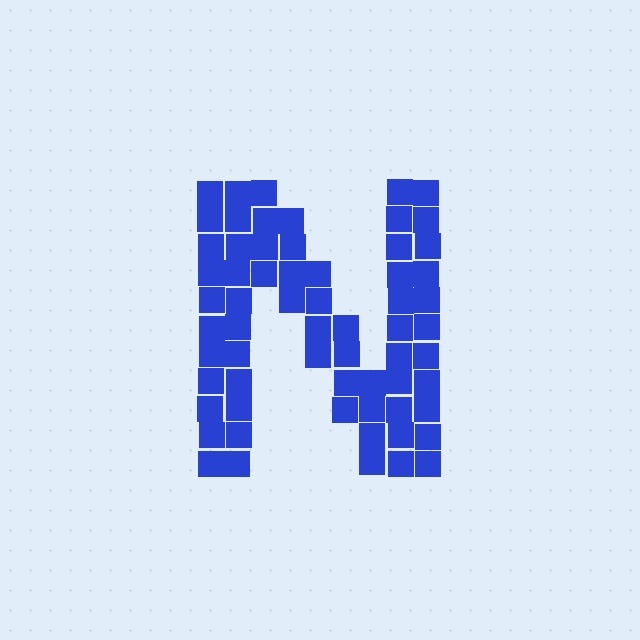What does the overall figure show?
The overall figure shows the letter N.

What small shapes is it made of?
It is made of small squares.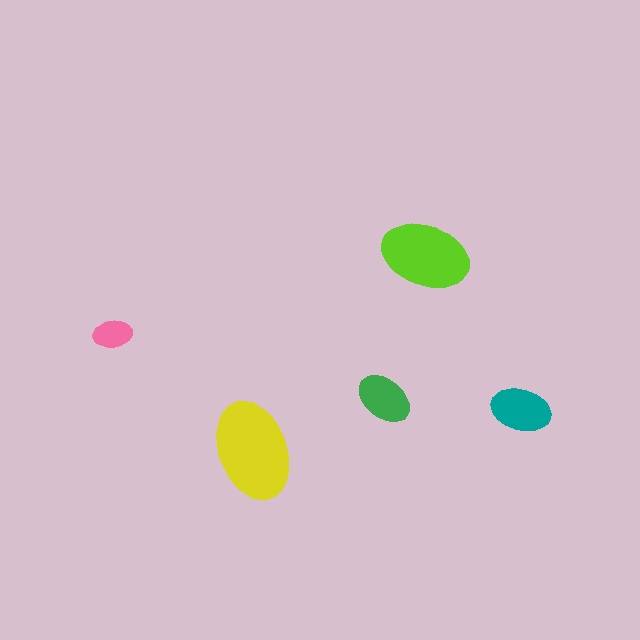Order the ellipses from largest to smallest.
the yellow one, the lime one, the teal one, the green one, the pink one.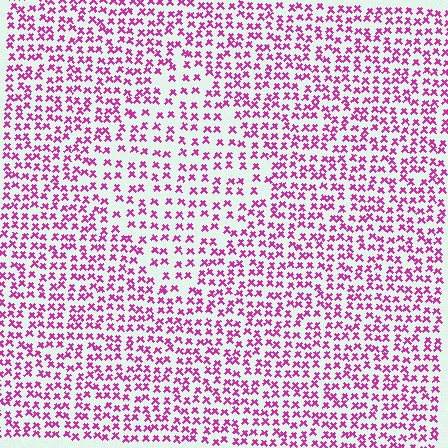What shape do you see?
I see a diamond.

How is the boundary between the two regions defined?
The boundary is defined by a change in element density (approximately 1.6x ratio). All elements are the same color, size, and shape.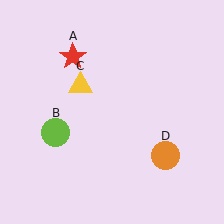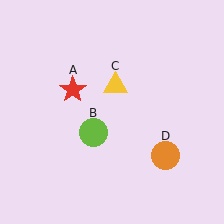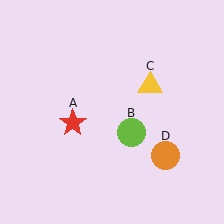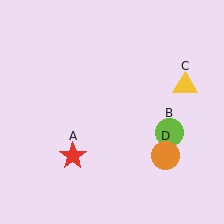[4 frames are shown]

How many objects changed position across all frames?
3 objects changed position: red star (object A), lime circle (object B), yellow triangle (object C).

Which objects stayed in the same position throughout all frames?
Orange circle (object D) remained stationary.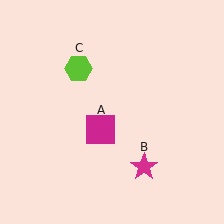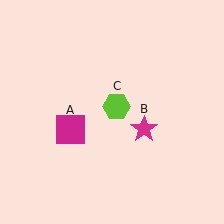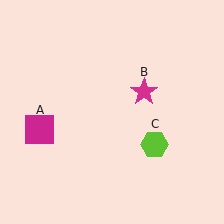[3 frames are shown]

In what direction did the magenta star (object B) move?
The magenta star (object B) moved up.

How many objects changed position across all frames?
3 objects changed position: magenta square (object A), magenta star (object B), lime hexagon (object C).